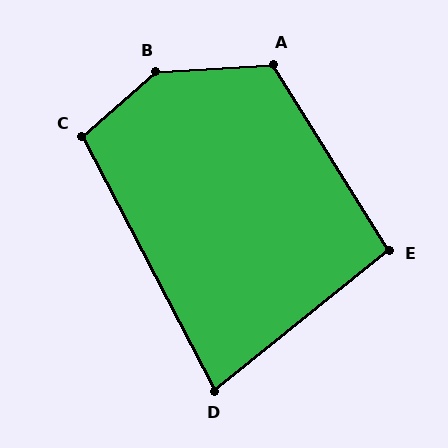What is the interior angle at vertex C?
Approximately 104 degrees (obtuse).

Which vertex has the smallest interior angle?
D, at approximately 79 degrees.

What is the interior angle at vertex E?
Approximately 97 degrees (obtuse).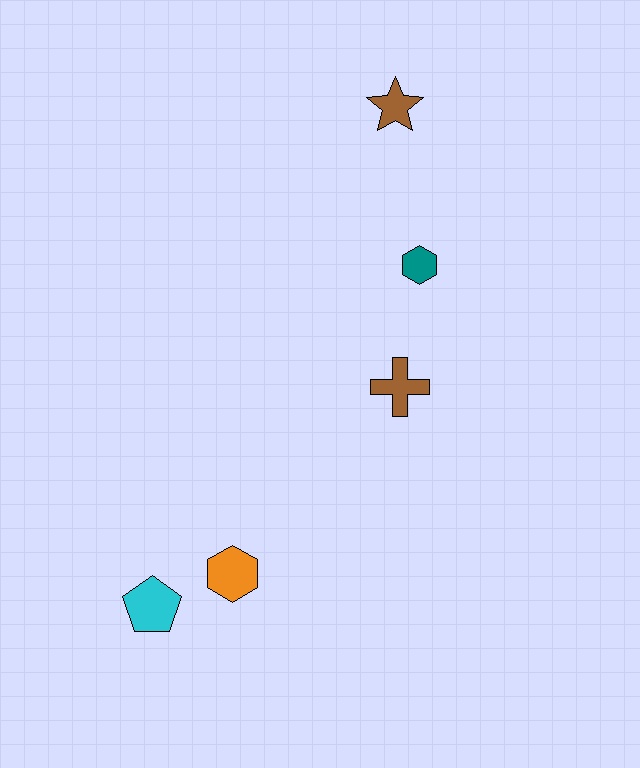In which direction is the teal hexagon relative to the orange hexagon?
The teal hexagon is above the orange hexagon.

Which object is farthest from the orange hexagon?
The brown star is farthest from the orange hexagon.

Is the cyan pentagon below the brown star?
Yes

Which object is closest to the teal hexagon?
The brown cross is closest to the teal hexagon.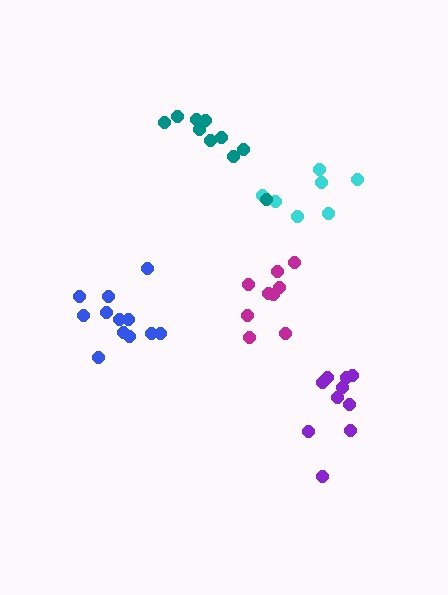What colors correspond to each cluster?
The clusters are colored: magenta, cyan, purple, teal, blue.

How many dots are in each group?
Group 1: 9 dots, Group 2: 7 dots, Group 3: 10 dots, Group 4: 10 dots, Group 5: 12 dots (48 total).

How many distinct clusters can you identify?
There are 5 distinct clusters.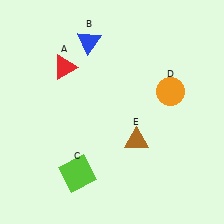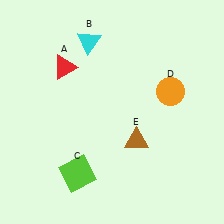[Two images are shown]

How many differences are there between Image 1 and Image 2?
There is 1 difference between the two images.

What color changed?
The triangle (B) changed from blue in Image 1 to cyan in Image 2.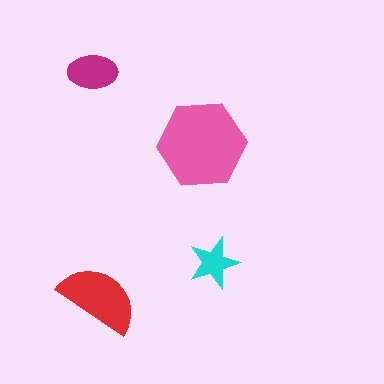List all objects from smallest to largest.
The cyan star, the magenta ellipse, the red semicircle, the pink hexagon.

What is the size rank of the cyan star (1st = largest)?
4th.